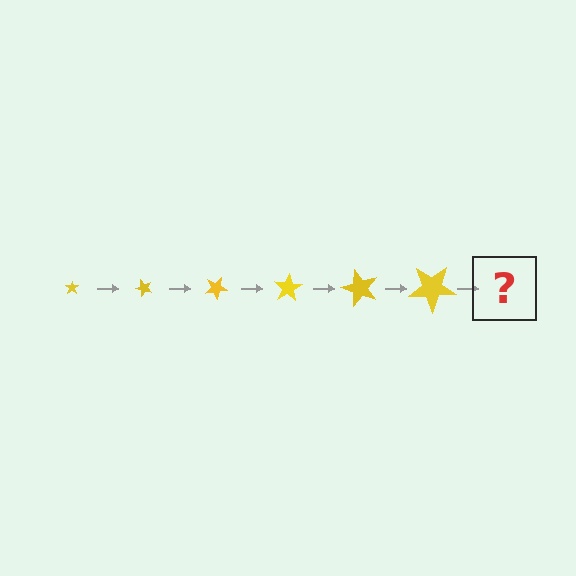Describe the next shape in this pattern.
It should be a star, larger than the previous one and rotated 300 degrees from the start.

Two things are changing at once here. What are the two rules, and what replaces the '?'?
The two rules are that the star grows larger each step and it rotates 50 degrees each step. The '?' should be a star, larger than the previous one and rotated 300 degrees from the start.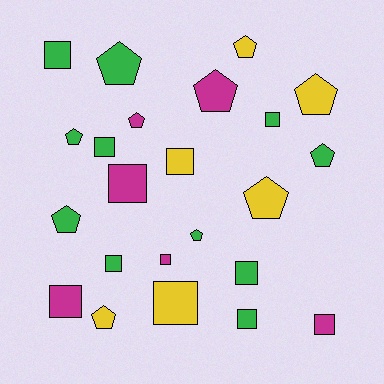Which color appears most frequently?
Green, with 11 objects.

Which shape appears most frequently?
Square, with 12 objects.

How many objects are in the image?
There are 23 objects.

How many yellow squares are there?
There are 2 yellow squares.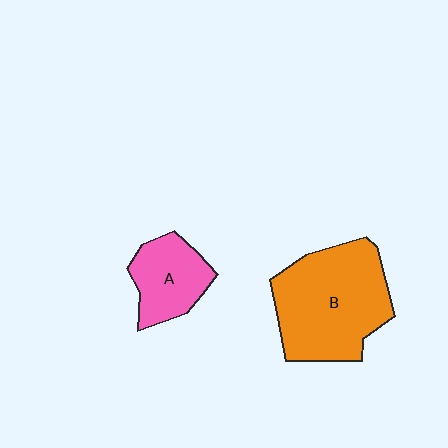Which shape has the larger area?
Shape B (orange).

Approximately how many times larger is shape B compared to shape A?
Approximately 2.1 times.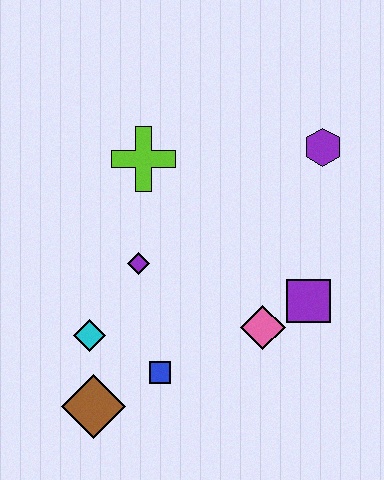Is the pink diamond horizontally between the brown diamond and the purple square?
Yes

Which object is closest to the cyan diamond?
The brown diamond is closest to the cyan diamond.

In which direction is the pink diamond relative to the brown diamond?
The pink diamond is to the right of the brown diamond.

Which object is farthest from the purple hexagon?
The brown diamond is farthest from the purple hexagon.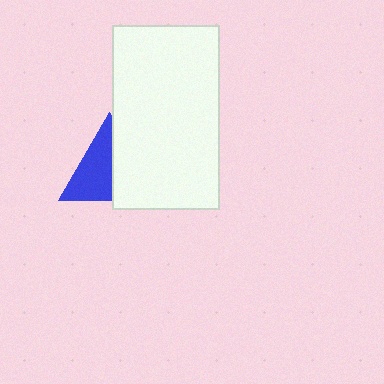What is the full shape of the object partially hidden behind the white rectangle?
The partially hidden object is a blue triangle.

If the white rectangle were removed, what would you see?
You would see the complete blue triangle.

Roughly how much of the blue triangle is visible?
About half of it is visible (roughly 54%).